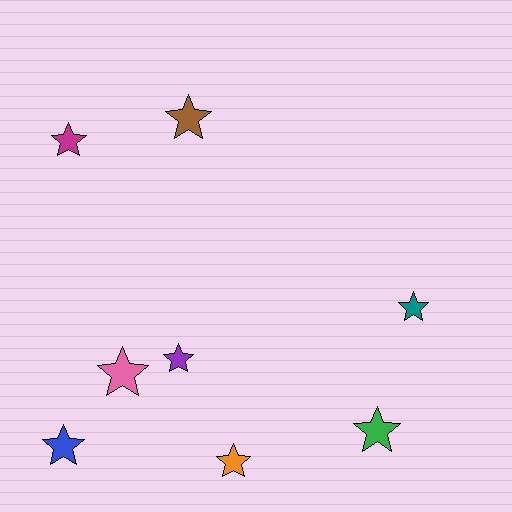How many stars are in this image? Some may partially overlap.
There are 8 stars.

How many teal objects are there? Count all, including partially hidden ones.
There is 1 teal object.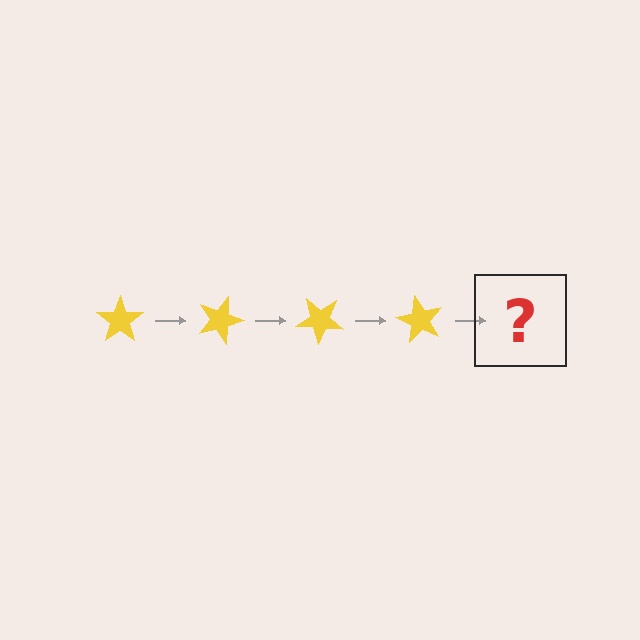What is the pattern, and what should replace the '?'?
The pattern is that the star rotates 20 degrees each step. The '?' should be a yellow star rotated 80 degrees.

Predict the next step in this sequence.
The next step is a yellow star rotated 80 degrees.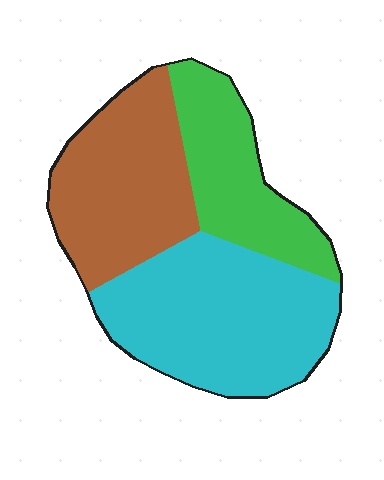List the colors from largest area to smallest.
From largest to smallest: cyan, brown, green.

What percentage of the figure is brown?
Brown covers roughly 35% of the figure.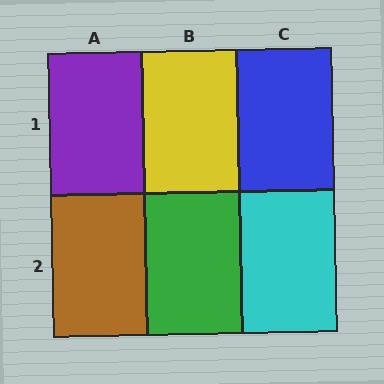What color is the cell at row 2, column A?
Brown.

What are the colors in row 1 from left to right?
Purple, yellow, blue.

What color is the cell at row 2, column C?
Cyan.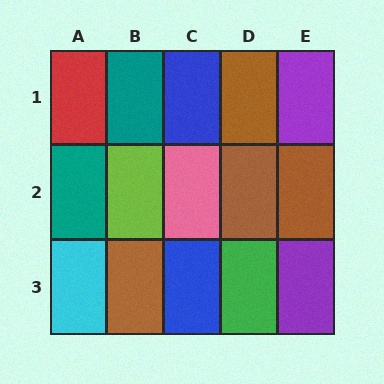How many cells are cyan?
1 cell is cyan.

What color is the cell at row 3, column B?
Brown.